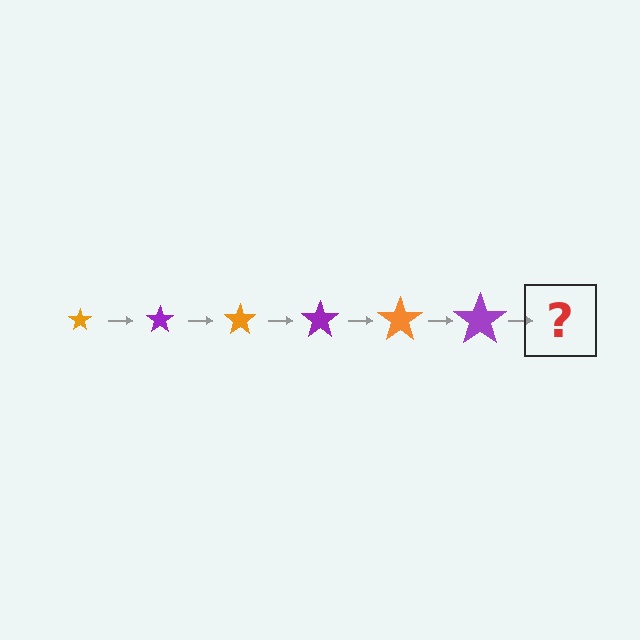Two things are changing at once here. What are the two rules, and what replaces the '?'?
The two rules are that the star grows larger each step and the color cycles through orange and purple. The '?' should be an orange star, larger than the previous one.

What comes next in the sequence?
The next element should be an orange star, larger than the previous one.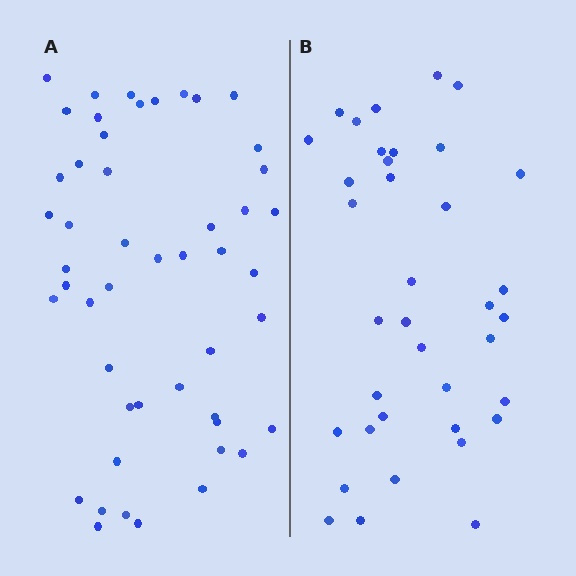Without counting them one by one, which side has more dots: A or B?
Region A (the left region) has more dots.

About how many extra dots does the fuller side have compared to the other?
Region A has roughly 12 or so more dots than region B.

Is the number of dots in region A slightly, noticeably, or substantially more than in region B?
Region A has noticeably more, but not dramatically so. The ratio is roughly 1.3 to 1.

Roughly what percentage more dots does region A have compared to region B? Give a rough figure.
About 30% more.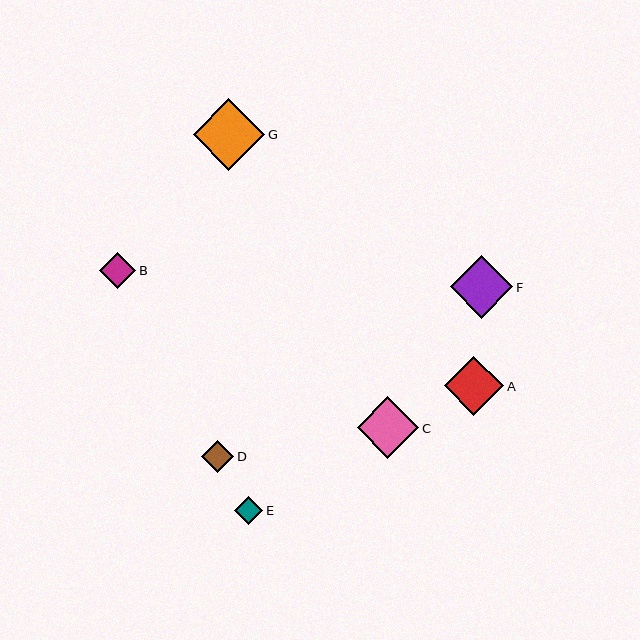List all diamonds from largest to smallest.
From largest to smallest: G, F, C, A, B, D, E.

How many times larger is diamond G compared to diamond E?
Diamond G is approximately 2.5 times the size of diamond E.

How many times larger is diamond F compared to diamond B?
Diamond F is approximately 1.7 times the size of diamond B.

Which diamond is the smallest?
Diamond E is the smallest with a size of approximately 28 pixels.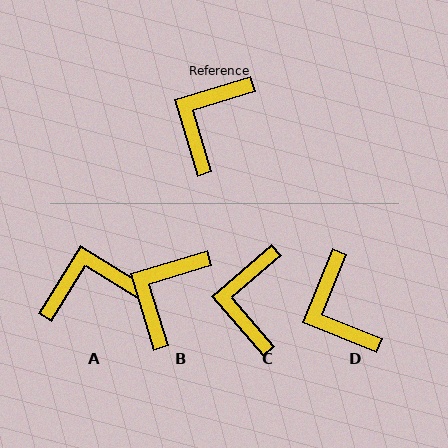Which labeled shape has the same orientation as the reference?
B.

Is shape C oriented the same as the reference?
No, it is off by about 24 degrees.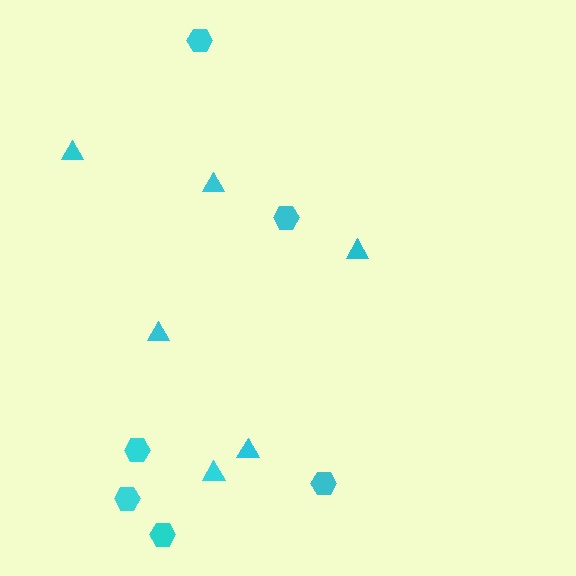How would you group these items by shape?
There are 2 groups: one group of triangles (6) and one group of hexagons (6).